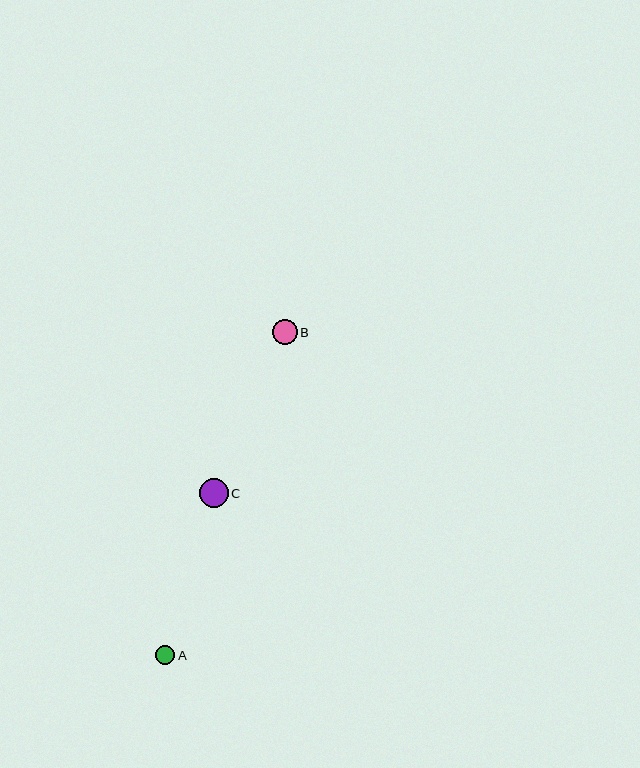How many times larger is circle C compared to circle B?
Circle C is approximately 1.2 times the size of circle B.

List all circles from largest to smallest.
From largest to smallest: C, B, A.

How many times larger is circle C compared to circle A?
Circle C is approximately 1.5 times the size of circle A.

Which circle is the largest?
Circle C is the largest with a size of approximately 29 pixels.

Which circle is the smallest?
Circle A is the smallest with a size of approximately 19 pixels.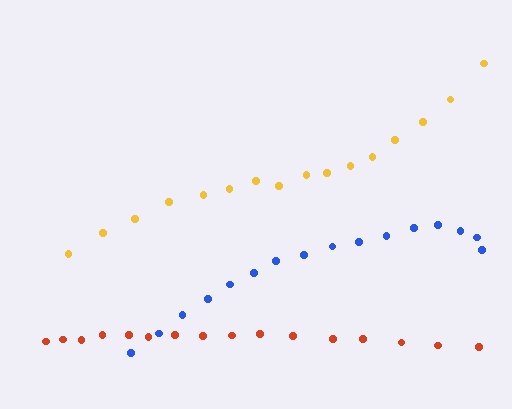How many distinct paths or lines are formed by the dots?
There are 3 distinct paths.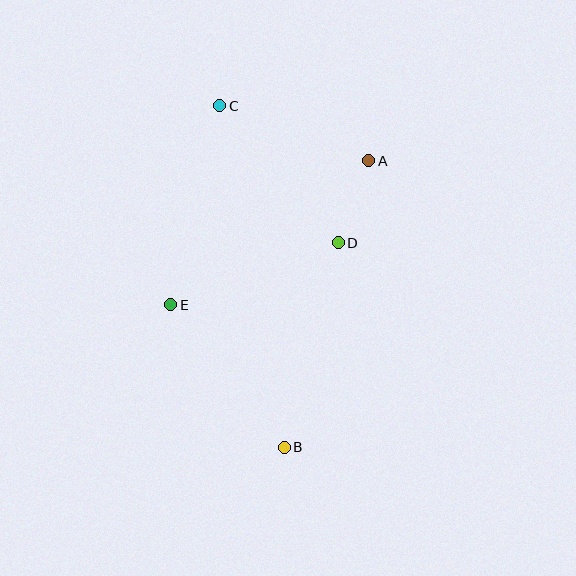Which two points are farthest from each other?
Points B and C are farthest from each other.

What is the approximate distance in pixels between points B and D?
The distance between B and D is approximately 212 pixels.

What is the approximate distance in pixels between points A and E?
The distance between A and E is approximately 245 pixels.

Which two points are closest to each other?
Points A and D are closest to each other.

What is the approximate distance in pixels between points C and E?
The distance between C and E is approximately 205 pixels.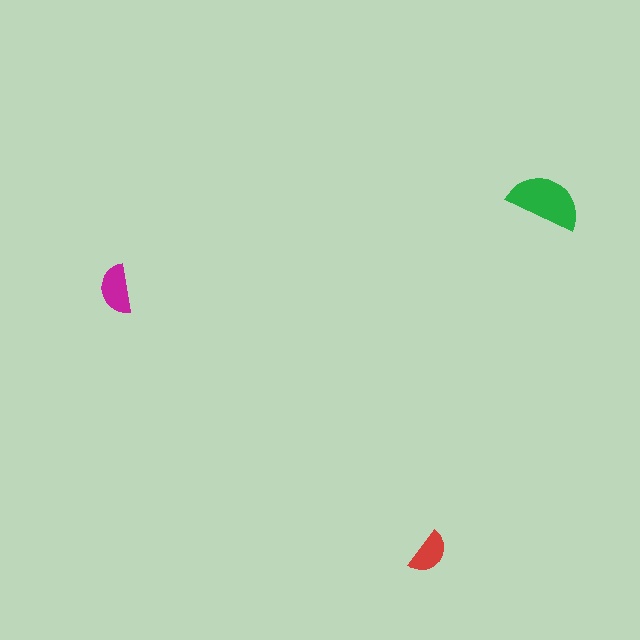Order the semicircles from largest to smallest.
the green one, the magenta one, the red one.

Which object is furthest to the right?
The green semicircle is rightmost.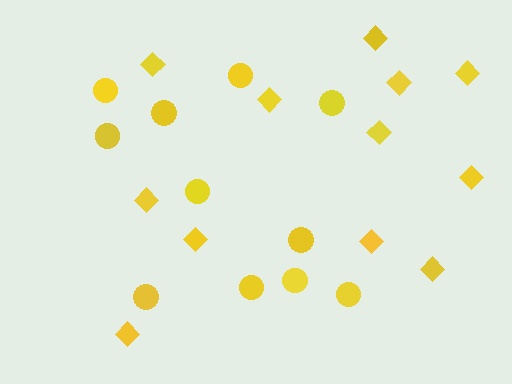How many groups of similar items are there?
There are 2 groups: one group of circles (11) and one group of diamonds (12).